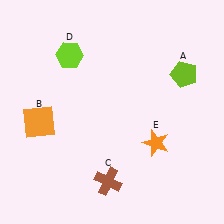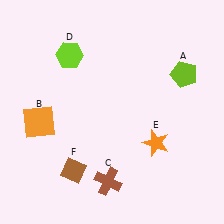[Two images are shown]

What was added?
A brown diamond (F) was added in Image 2.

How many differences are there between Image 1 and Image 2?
There is 1 difference between the two images.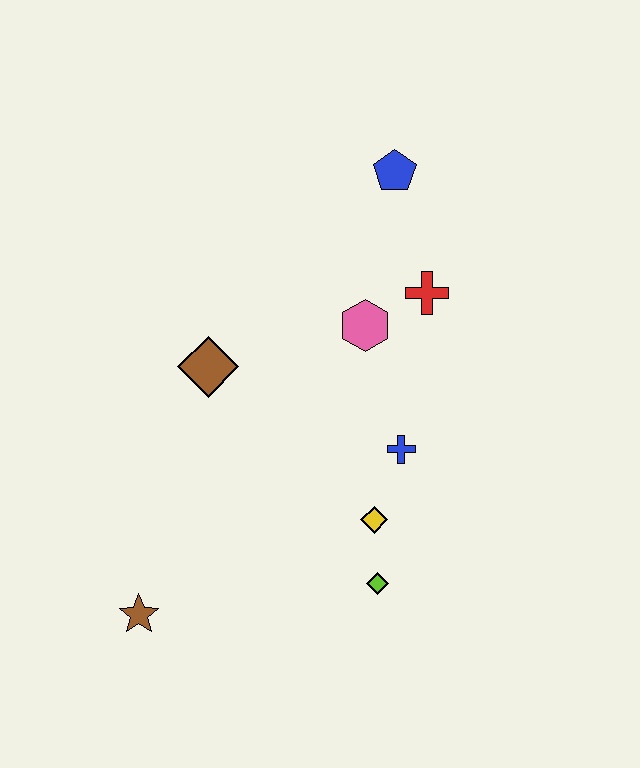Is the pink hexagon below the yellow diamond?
No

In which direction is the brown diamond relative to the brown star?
The brown diamond is above the brown star.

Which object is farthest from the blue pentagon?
The brown star is farthest from the blue pentagon.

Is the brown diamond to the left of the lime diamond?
Yes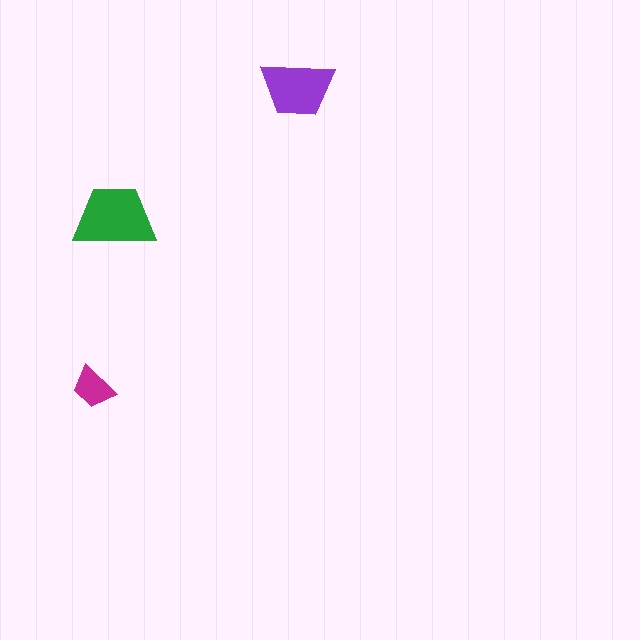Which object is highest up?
The purple trapezoid is topmost.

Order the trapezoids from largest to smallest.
the green one, the purple one, the magenta one.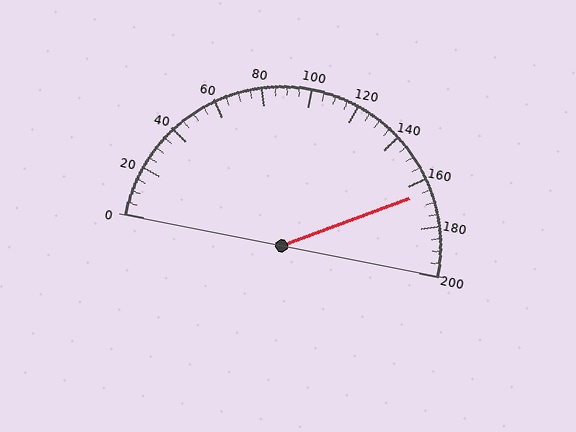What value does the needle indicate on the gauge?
The needle indicates approximately 165.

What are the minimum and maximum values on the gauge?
The gauge ranges from 0 to 200.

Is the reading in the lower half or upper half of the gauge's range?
The reading is in the upper half of the range (0 to 200).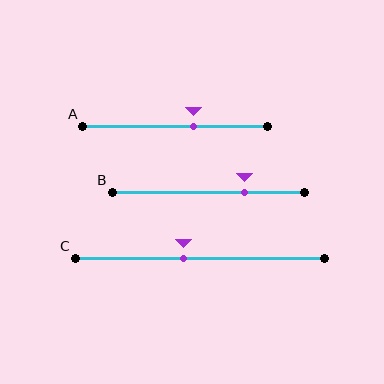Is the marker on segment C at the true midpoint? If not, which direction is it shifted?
No, the marker on segment C is shifted to the left by about 7% of the segment length.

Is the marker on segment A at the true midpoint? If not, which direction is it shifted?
No, the marker on segment A is shifted to the right by about 10% of the segment length.